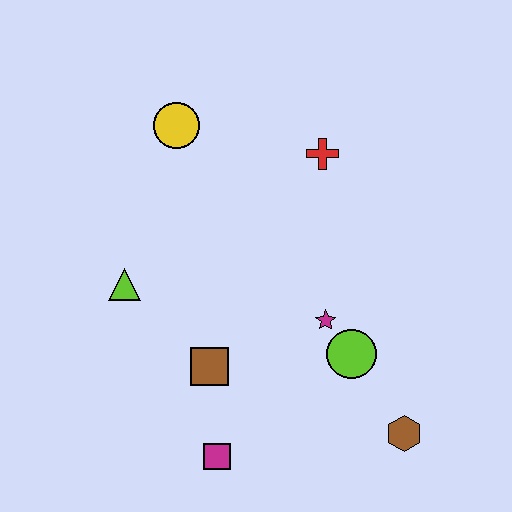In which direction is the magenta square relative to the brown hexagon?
The magenta square is to the left of the brown hexagon.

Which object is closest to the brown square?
The magenta square is closest to the brown square.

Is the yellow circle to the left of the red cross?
Yes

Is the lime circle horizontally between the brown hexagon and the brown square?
Yes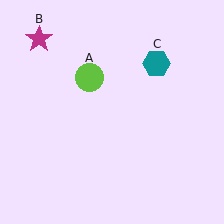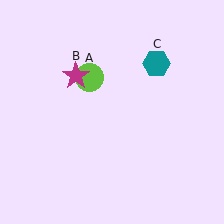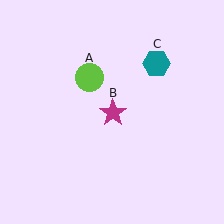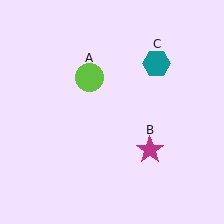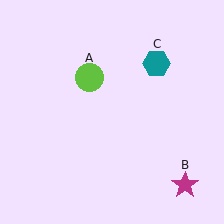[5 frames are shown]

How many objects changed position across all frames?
1 object changed position: magenta star (object B).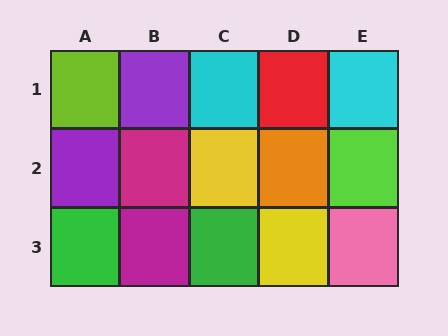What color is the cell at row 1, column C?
Cyan.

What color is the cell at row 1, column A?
Lime.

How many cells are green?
2 cells are green.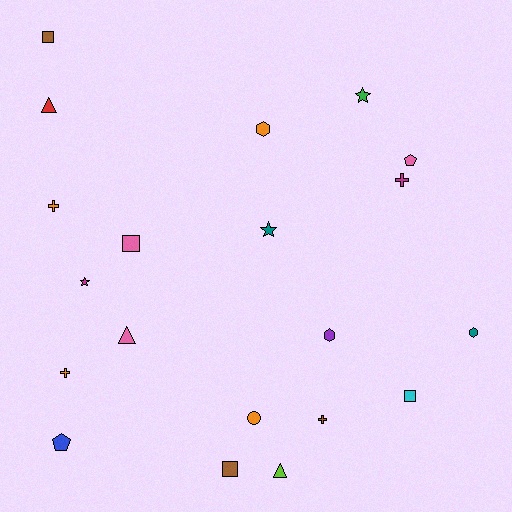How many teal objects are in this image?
There are 2 teal objects.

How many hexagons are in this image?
There are 3 hexagons.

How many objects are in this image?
There are 20 objects.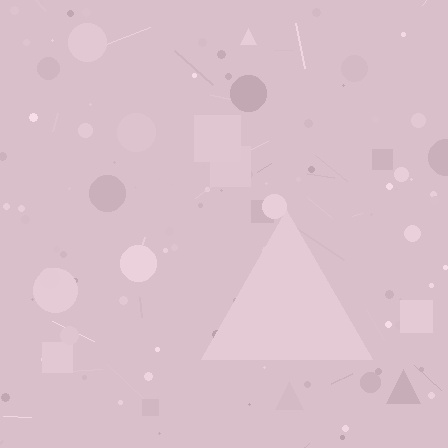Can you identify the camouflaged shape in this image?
The camouflaged shape is a triangle.